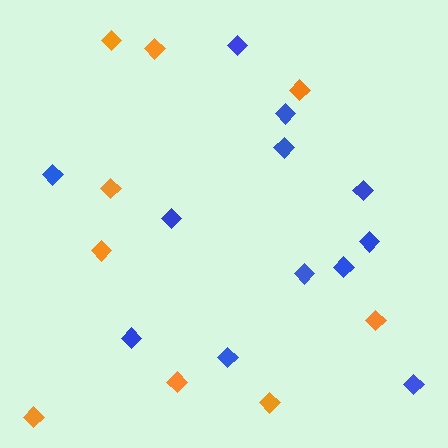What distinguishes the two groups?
There are 2 groups: one group of orange diamonds (9) and one group of blue diamonds (12).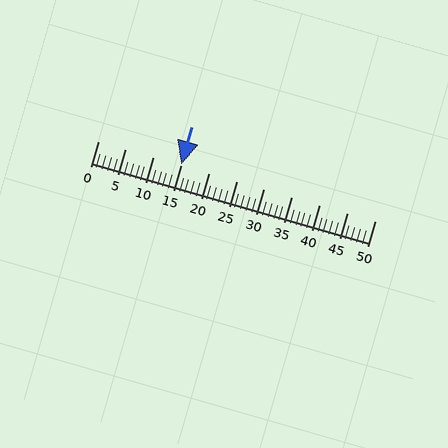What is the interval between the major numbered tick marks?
The major tick marks are spaced 5 units apart.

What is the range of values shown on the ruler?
The ruler shows values from 0 to 50.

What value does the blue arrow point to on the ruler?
The blue arrow points to approximately 15.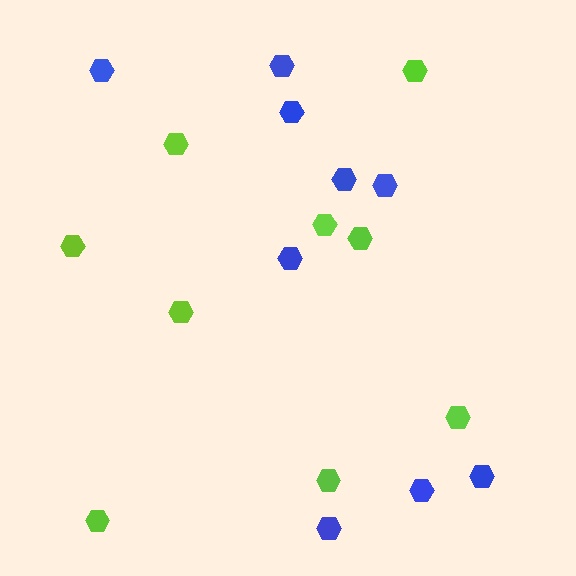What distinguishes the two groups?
There are 2 groups: one group of lime hexagons (9) and one group of blue hexagons (9).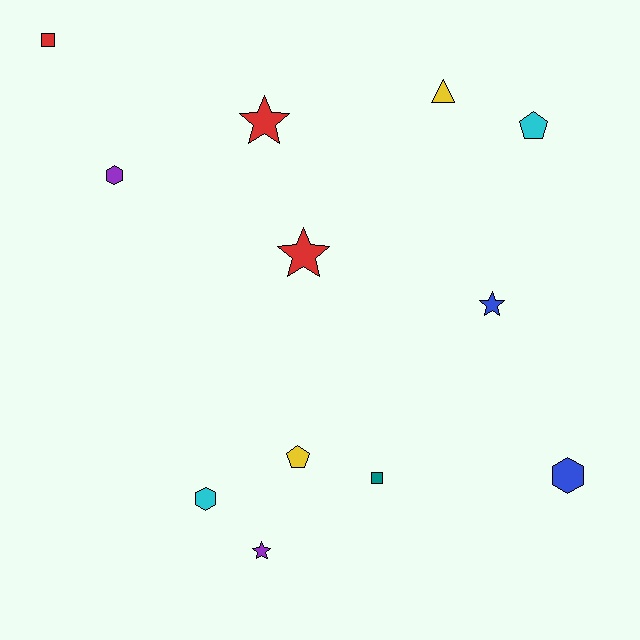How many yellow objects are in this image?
There are 2 yellow objects.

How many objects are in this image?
There are 12 objects.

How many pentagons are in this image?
There are 2 pentagons.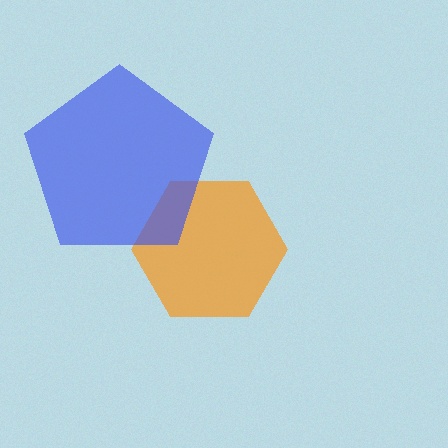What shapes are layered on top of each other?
The layered shapes are: an orange hexagon, a blue pentagon.